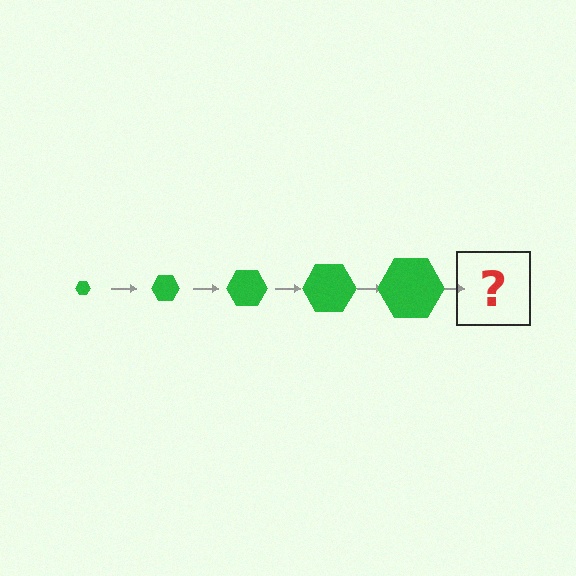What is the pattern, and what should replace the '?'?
The pattern is that the hexagon gets progressively larger each step. The '?' should be a green hexagon, larger than the previous one.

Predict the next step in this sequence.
The next step is a green hexagon, larger than the previous one.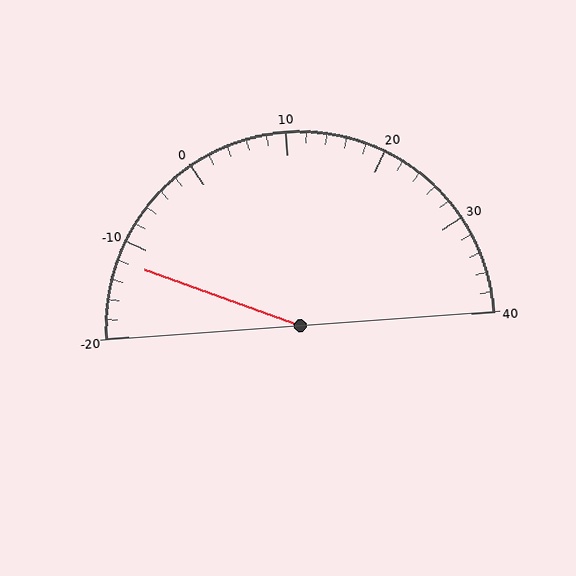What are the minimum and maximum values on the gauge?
The gauge ranges from -20 to 40.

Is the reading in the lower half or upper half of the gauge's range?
The reading is in the lower half of the range (-20 to 40).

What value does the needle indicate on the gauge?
The needle indicates approximately -12.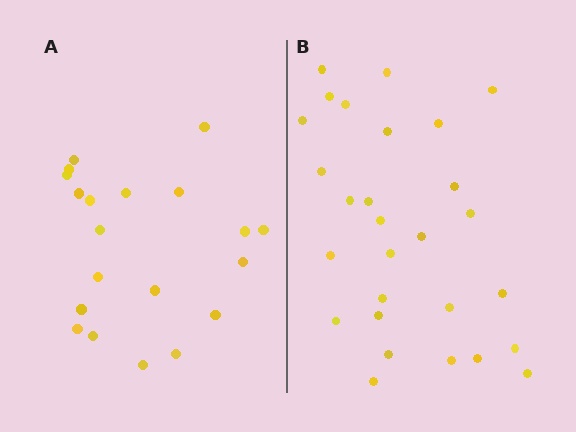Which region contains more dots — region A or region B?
Region B (the right region) has more dots.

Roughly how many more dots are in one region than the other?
Region B has roughly 8 or so more dots than region A.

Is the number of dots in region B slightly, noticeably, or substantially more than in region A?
Region B has noticeably more, but not dramatically so. The ratio is roughly 1.4 to 1.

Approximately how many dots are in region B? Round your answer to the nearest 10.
About 30 dots. (The exact count is 28, which rounds to 30.)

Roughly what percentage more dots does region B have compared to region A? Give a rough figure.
About 40% more.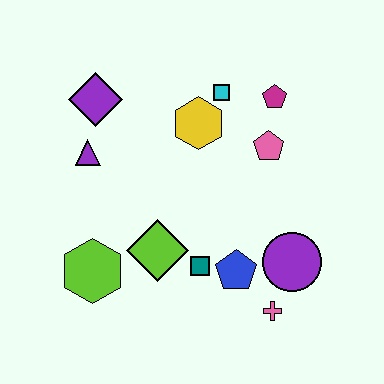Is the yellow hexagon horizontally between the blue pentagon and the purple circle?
No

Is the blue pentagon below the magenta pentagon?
Yes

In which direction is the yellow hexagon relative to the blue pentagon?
The yellow hexagon is above the blue pentagon.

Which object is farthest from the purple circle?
The purple diamond is farthest from the purple circle.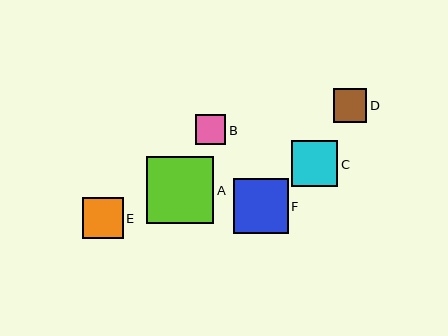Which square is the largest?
Square A is the largest with a size of approximately 67 pixels.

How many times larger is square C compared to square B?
Square C is approximately 1.5 times the size of square B.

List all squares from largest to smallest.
From largest to smallest: A, F, C, E, D, B.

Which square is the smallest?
Square B is the smallest with a size of approximately 30 pixels.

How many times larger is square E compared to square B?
Square E is approximately 1.4 times the size of square B.